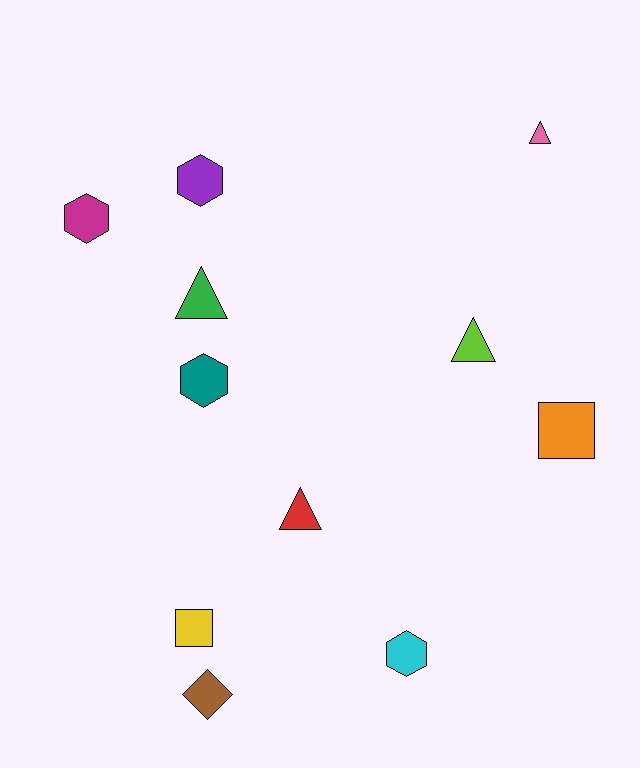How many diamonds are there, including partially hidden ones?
There is 1 diamond.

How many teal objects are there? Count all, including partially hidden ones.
There is 1 teal object.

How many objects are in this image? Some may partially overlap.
There are 11 objects.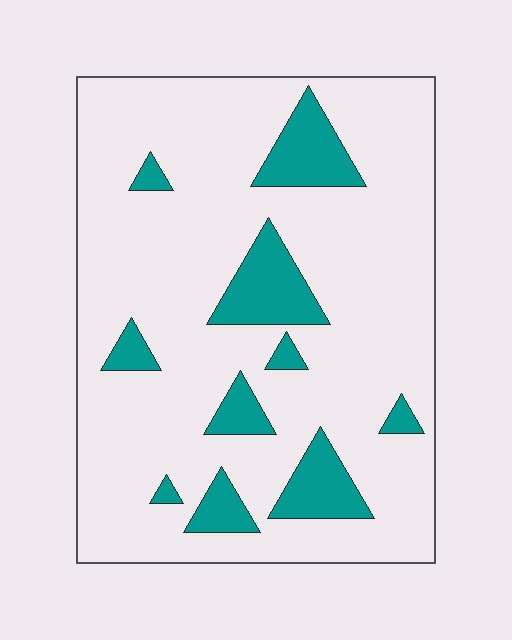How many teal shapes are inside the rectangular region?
10.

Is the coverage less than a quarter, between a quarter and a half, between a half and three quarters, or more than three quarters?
Less than a quarter.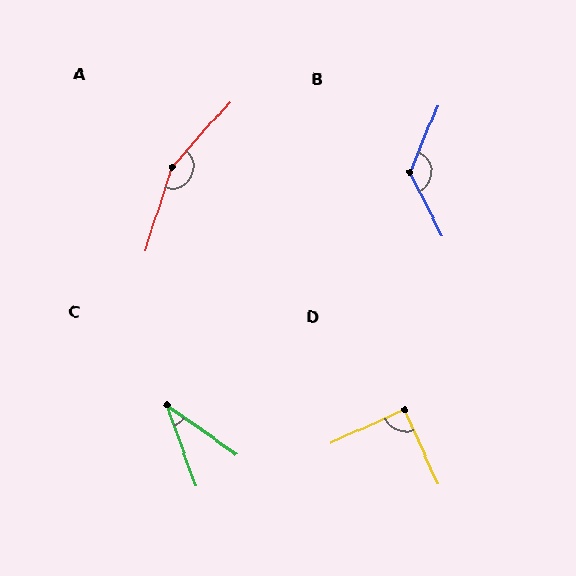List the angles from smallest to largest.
C (35°), D (90°), B (131°), A (156°).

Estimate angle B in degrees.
Approximately 131 degrees.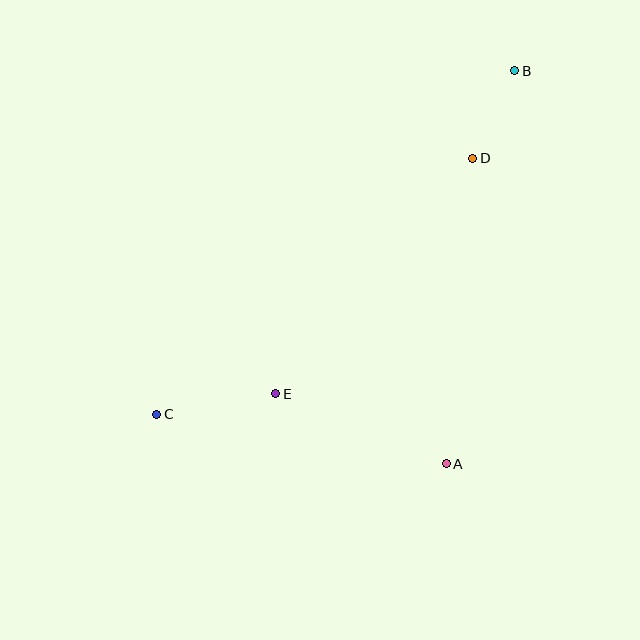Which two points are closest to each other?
Points B and D are closest to each other.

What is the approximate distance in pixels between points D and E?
The distance between D and E is approximately 307 pixels.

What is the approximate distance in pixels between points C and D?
The distance between C and D is approximately 407 pixels.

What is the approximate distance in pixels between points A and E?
The distance between A and E is approximately 185 pixels.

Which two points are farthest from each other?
Points B and C are farthest from each other.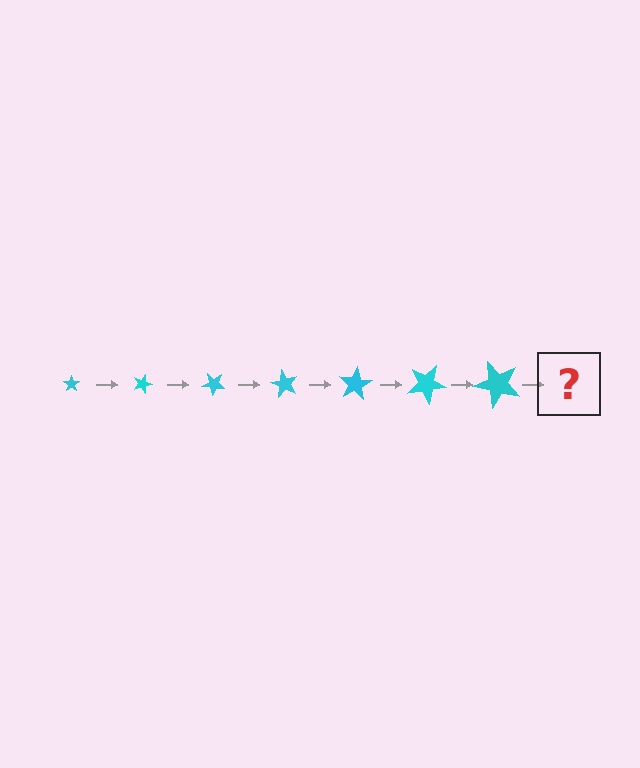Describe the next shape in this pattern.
It should be a star, larger than the previous one and rotated 140 degrees from the start.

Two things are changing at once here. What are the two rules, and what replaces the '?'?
The two rules are that the star grows larger each step and it rotates 20 degrees each step. The '?' should be a star, larger than the previous one and rotated 140 degrees from the start.